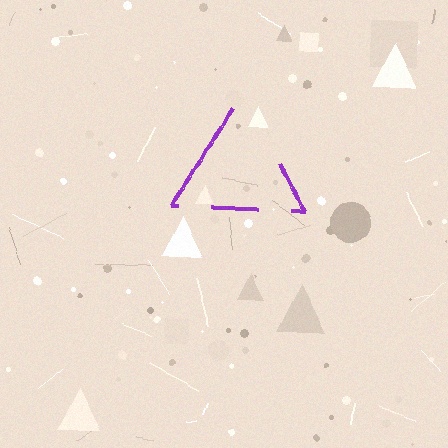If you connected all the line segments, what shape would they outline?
They would outline a triangle.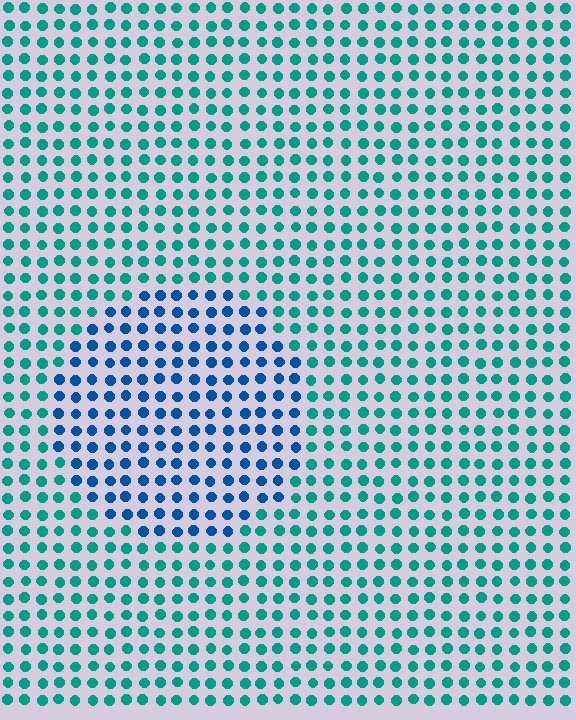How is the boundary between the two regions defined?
The boundary is defined purely by a slight shift in hue (about 38 degrees). Spacing, size, and orientation are identical on both sides.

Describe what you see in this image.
The image is filled with small teal elements in a uniform arrangement. A circle-shaped region is visible where the elements are tinted to a slightly different hue, forming a subtle color boundary.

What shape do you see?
I see a circle.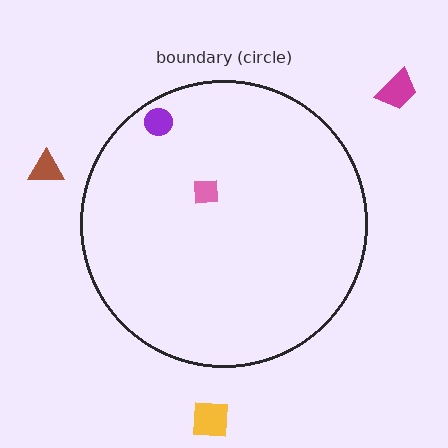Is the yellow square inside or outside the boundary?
Outside.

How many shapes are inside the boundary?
2 inside, 3 outside.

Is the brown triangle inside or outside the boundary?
Outside.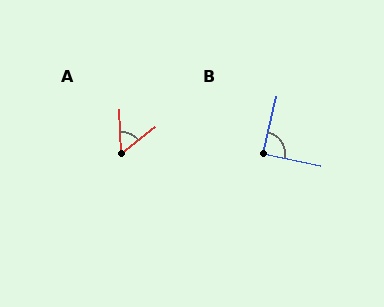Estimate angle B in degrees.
Approximately 89 degrees.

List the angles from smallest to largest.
A (53°), B (89°).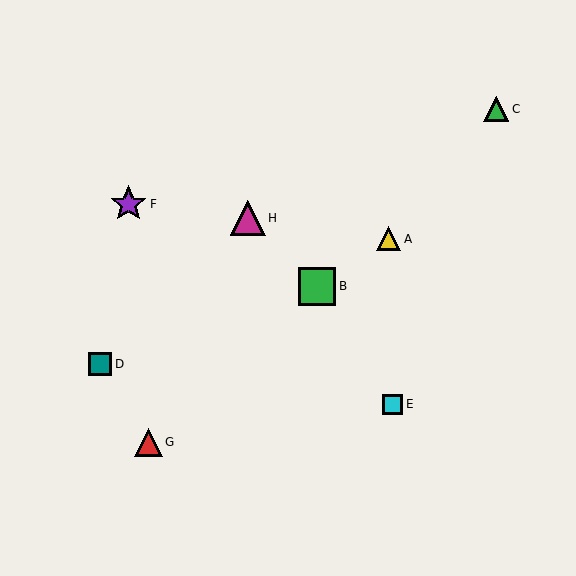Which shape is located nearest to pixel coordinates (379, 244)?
The yellow triangle (labeled A) at (389, 239) is nearest to that location.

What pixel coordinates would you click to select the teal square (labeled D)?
Click at (100, 364) to select the teal square D.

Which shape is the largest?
The green square (labeled B) is the largest.